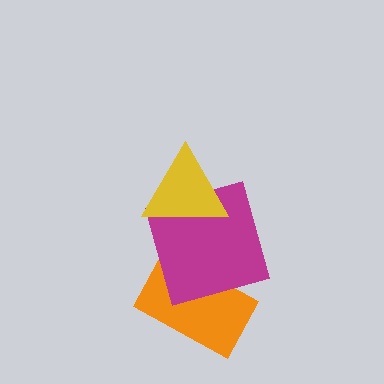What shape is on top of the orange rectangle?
The magenta square is on top of the orange rectangle.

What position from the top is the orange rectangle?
The orange rectangle is 3rd from the top.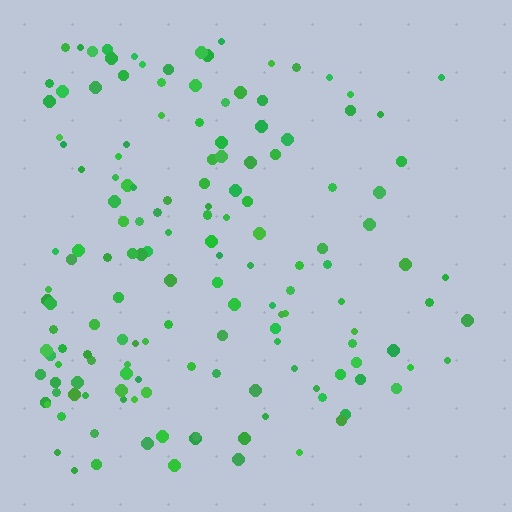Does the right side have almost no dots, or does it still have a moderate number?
Still a moderate number, just noticeably fewer than the left.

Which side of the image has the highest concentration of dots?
The left.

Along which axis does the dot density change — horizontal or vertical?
Horizontal.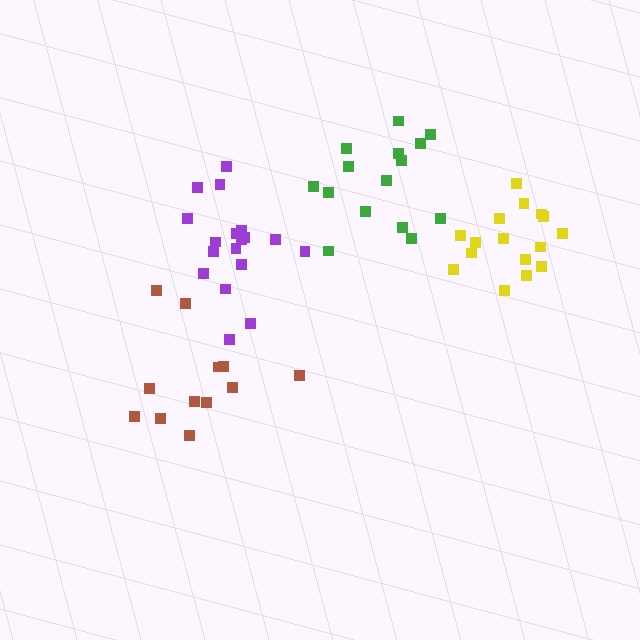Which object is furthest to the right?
The yellow cluster is rightmost.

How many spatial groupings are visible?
There are 4 spatial groupings.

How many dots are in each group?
Group 1: 12 dots, Group 2: 15 dots, Group 3: 18 dots, Group 4: 16 dots (61 total).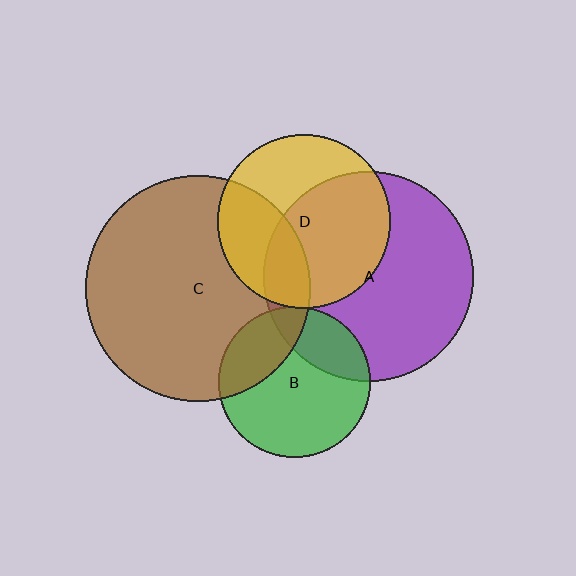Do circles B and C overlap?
Yes.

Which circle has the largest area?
Circle C (brown).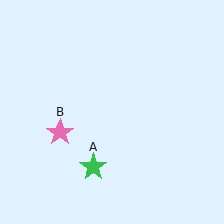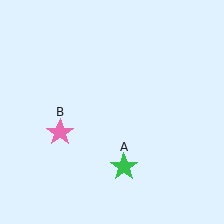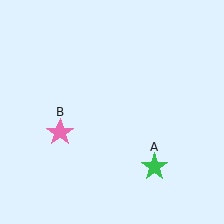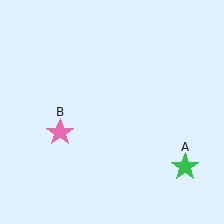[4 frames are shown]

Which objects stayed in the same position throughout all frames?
Pink star (object B) remained stationary.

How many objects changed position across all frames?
1 object changed position: green star (object A).